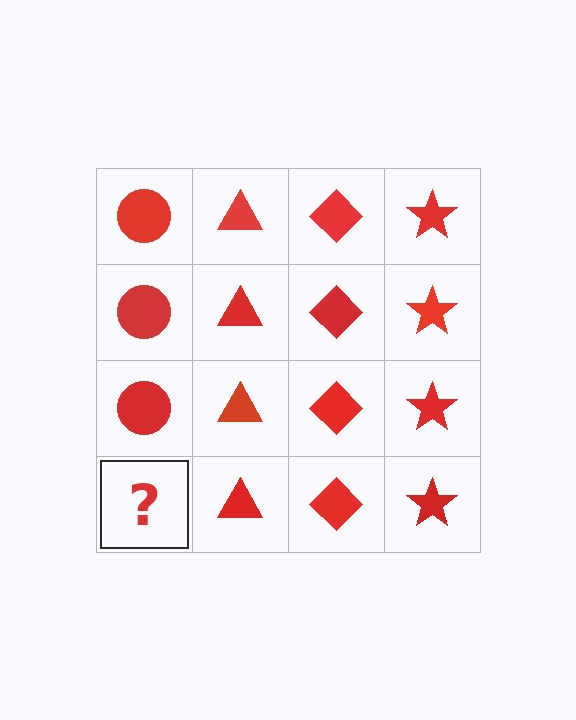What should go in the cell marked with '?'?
The missing cell should contain a red circle.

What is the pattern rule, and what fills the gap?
The rule is that each column has a consistent shape. The gap should be filled with a red circle.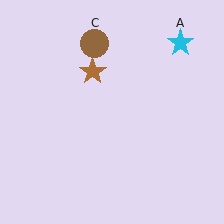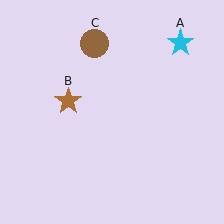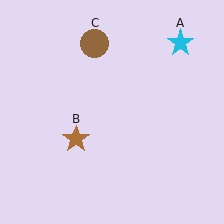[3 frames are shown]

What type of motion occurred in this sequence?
The brown star (object B) rotated counterclockwise around the center of the scene.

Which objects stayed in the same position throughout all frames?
Cyan star (object A) and brown circle (object C) remained stationary.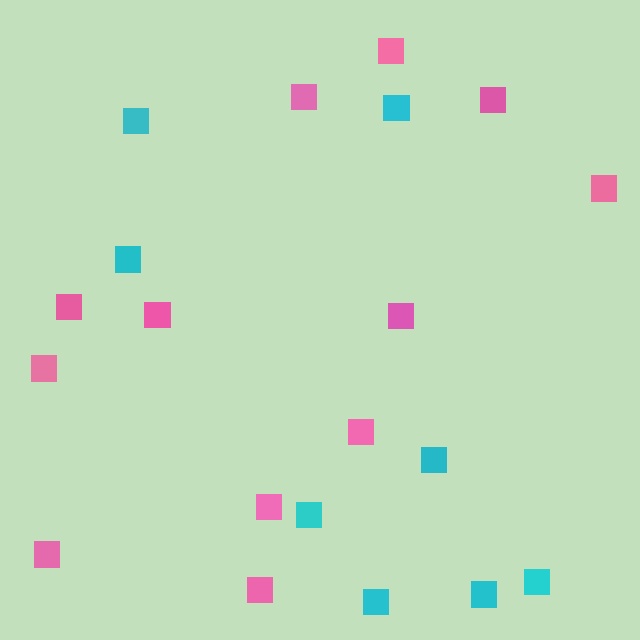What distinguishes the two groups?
There are 2 groups: one group of pink squares (12) and one group of cyan squares (8).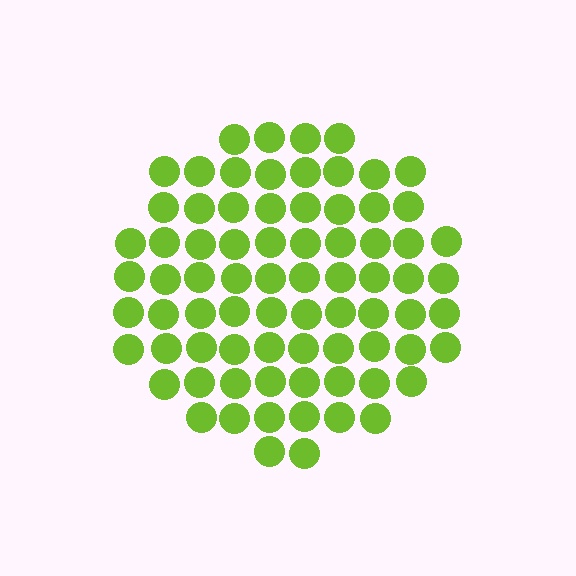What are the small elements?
The small elements are circles.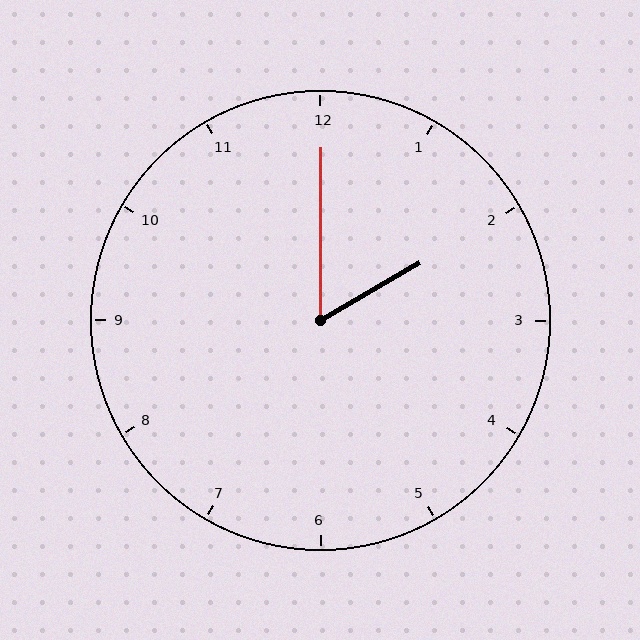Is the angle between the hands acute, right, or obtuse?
It is acute.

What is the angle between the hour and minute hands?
Approximately 60 degrees.